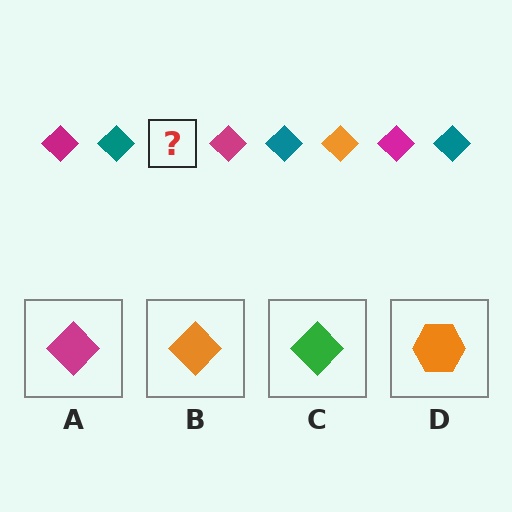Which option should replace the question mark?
Option B.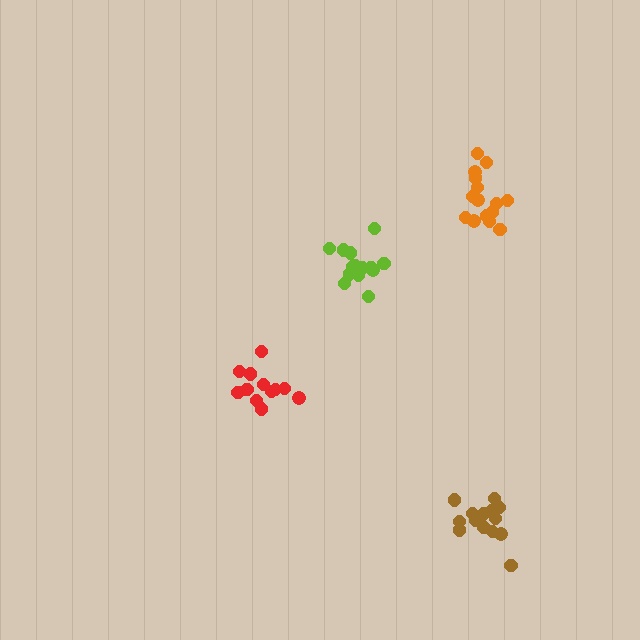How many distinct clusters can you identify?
There are 4 distinct clusters.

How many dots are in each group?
Group 1: 15 dots, Group 2: 12 dots, Group 3: 14 dots, Group 4: 14 dots (55 total).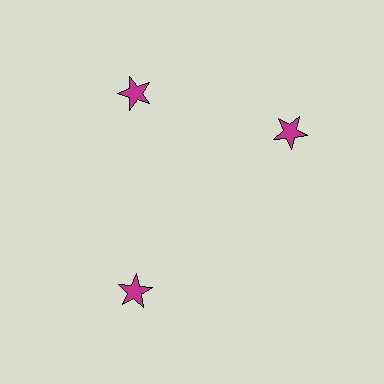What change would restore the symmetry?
The symmetry would be restored by rotating it back into even spacing with its neighbors so that all 3 stars sit at equal angles and equal distance from the center.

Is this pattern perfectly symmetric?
No. The 3 magenta stars are arranged in a ring, but one element near the 3 o'clock position is rotated out of alignment along the ring, breaking the 3-fold rotational symmetry.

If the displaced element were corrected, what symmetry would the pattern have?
It would have 3-fold rotational symmetry — the pattern would map onto itself every 120 degrees.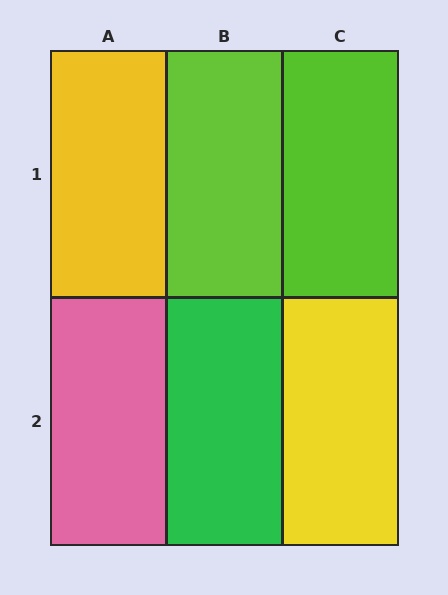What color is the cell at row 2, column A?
Pink.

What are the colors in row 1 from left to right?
Yellow, lime, lime.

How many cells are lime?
2 cells are lime.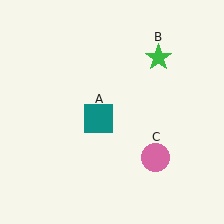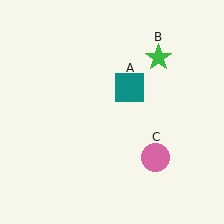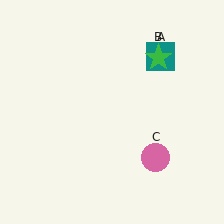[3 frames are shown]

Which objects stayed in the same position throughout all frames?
Green star (object B) and pink circle (object C) remained stationary.